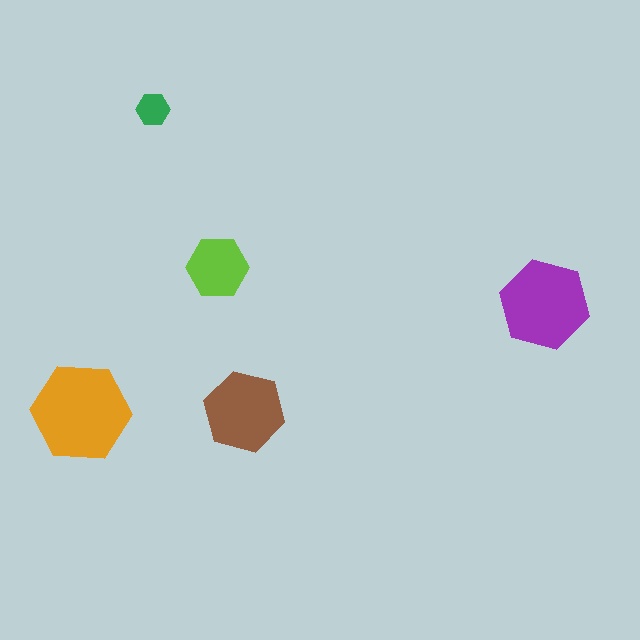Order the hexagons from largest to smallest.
the orange one, the purple one, the brown one, the lime one, the green one.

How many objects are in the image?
There are 5 objects in the image.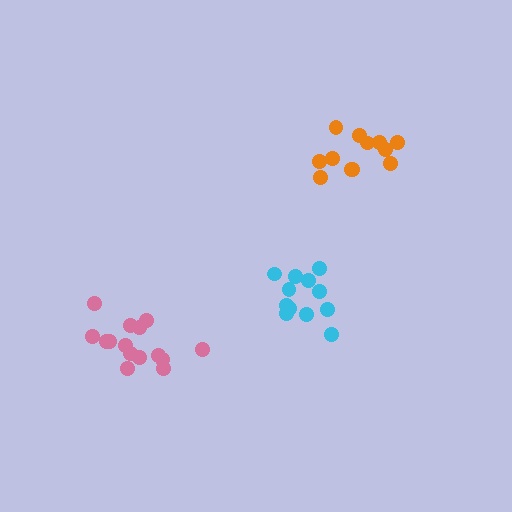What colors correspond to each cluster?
The clusters are colored: cyan, orange, pink.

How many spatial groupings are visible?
There are 3 spatial groupings.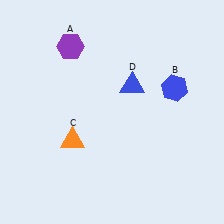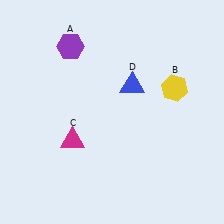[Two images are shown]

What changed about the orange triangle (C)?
In Image 1, C is orange. In Image 2, it changed to magenta.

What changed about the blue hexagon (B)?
In Image 1, B is blue. In Image 2, it changed to yellow.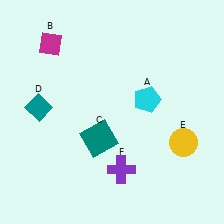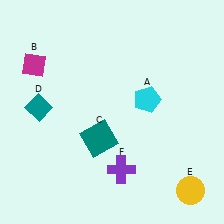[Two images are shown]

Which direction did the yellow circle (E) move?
The yellow circle (E) moved down.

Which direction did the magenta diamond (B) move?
The magenta diamond (B) moved down.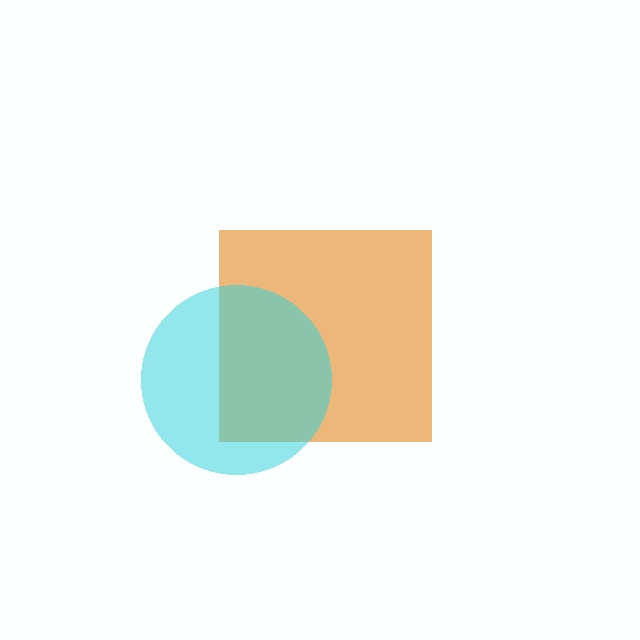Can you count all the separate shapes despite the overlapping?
Yes, there are 2 separate shapes.